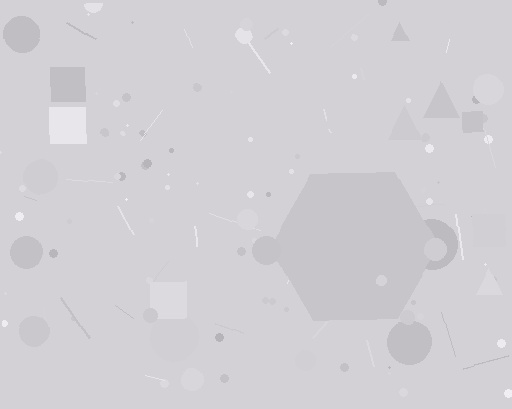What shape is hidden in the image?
A hexagon is hidden in the image.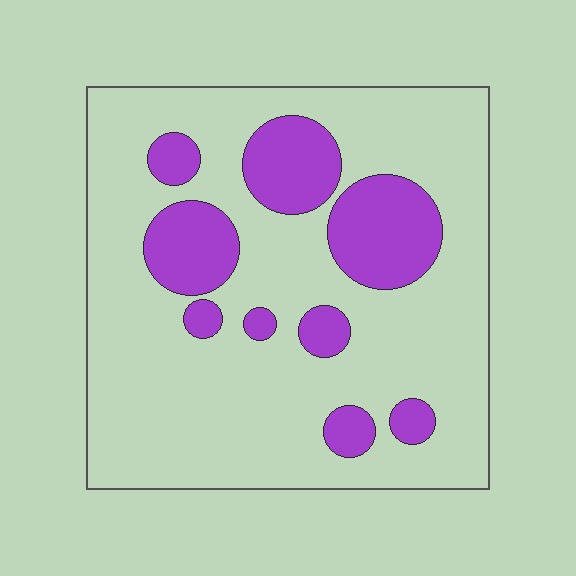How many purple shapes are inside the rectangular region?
9.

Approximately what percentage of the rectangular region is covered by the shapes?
Approximately 20%.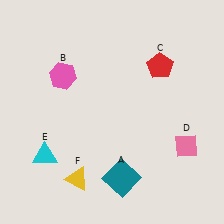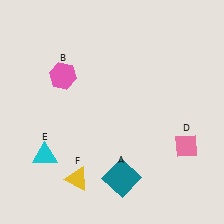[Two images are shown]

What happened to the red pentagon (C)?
The red pentagon (C) was removed in Image 2. It was in the top-right area of Image 1.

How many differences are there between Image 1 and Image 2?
There is 1 difference between the two images.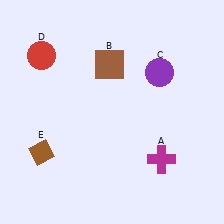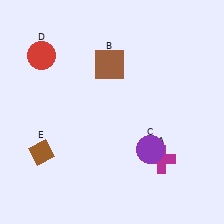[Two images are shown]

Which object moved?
The purple circle (C) moved down.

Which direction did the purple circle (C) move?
The purple circle (C) moved down.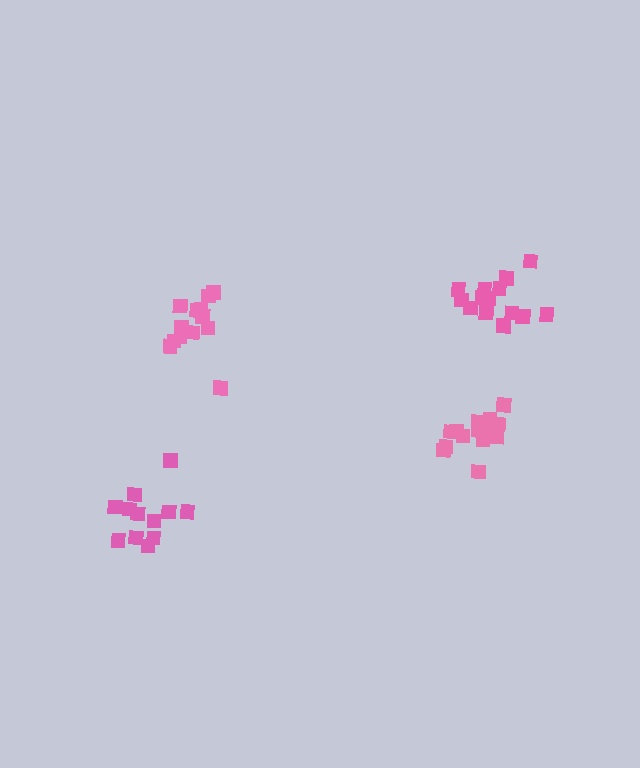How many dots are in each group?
Group 1: 16 dots, Group 2: 12 dots, Group 3: 14 dots, Group 4: 13 dots (55 total).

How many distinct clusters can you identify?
There are 4 distinct clusters.